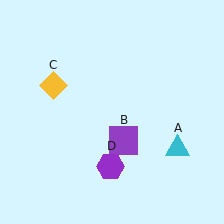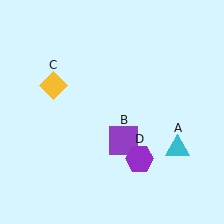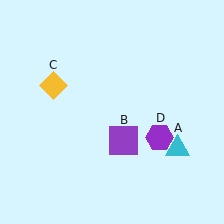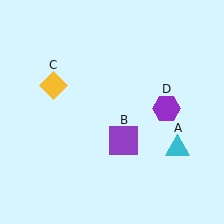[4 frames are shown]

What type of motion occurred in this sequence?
The purple hexagon (object D) rotated counterclockwise around the center of the scene.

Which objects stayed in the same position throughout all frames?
Cyan triangle (object A) and purple square (object B) and yellow diamond (object C) remained stationary.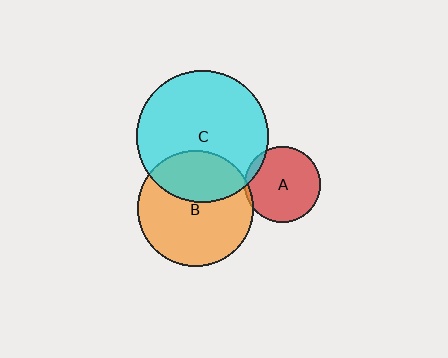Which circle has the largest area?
Circle C (cyan).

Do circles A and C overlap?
Yes.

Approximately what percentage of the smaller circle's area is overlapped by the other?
Approximately 5%.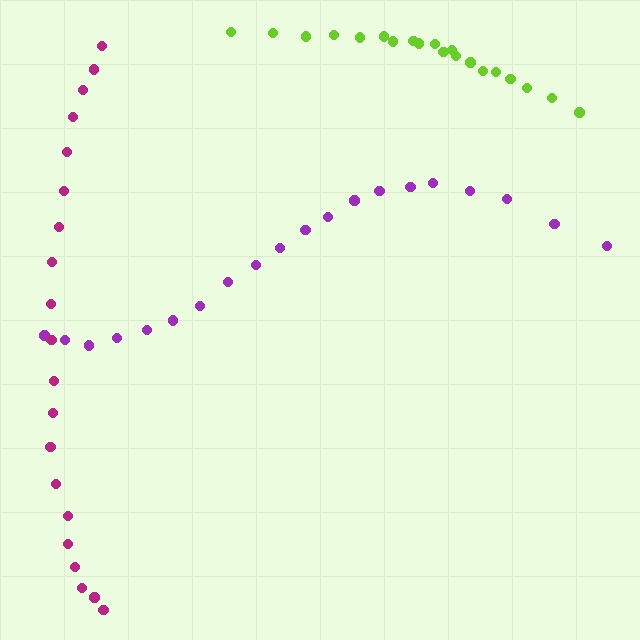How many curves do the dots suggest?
There are 3 distinct paths.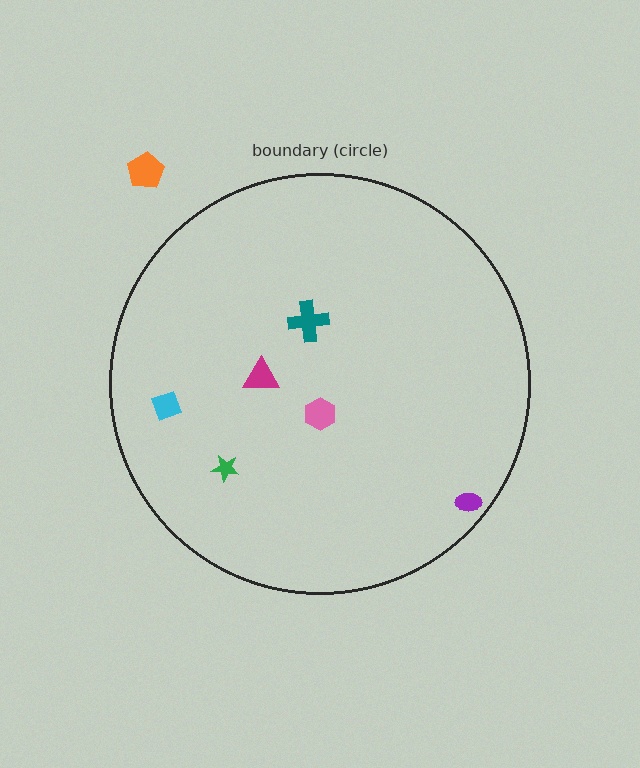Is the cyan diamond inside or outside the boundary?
Inside.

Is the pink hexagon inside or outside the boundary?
Inside.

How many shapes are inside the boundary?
6 inside, 1 outside.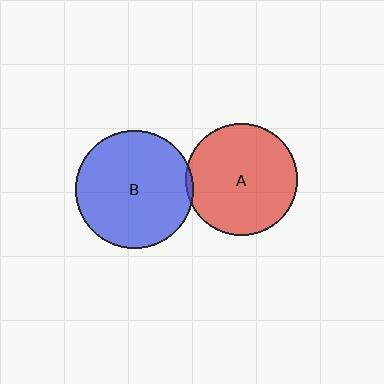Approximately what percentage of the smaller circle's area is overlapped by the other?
Approximately 5%.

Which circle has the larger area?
Circle B (blue).